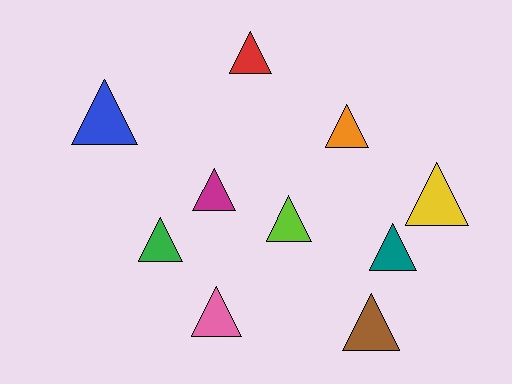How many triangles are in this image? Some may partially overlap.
There are 10 triangles.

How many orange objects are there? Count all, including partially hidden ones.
There is 1 orange object.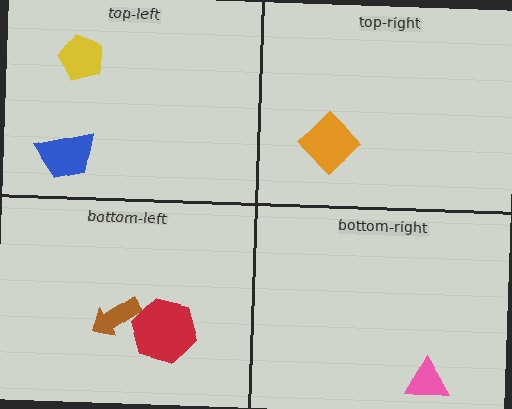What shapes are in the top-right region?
The orange diamond.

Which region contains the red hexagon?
The bottom-left region.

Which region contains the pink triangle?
The bottom-right region.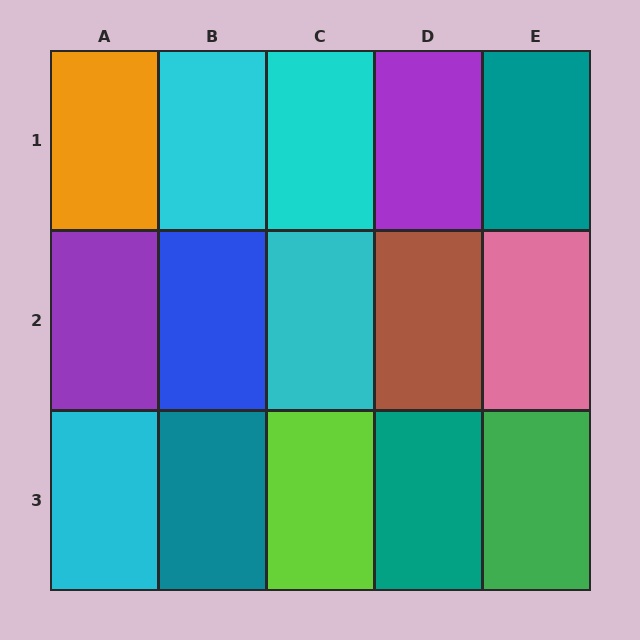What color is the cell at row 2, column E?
Pink.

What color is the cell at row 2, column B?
Blue.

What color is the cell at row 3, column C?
Lime.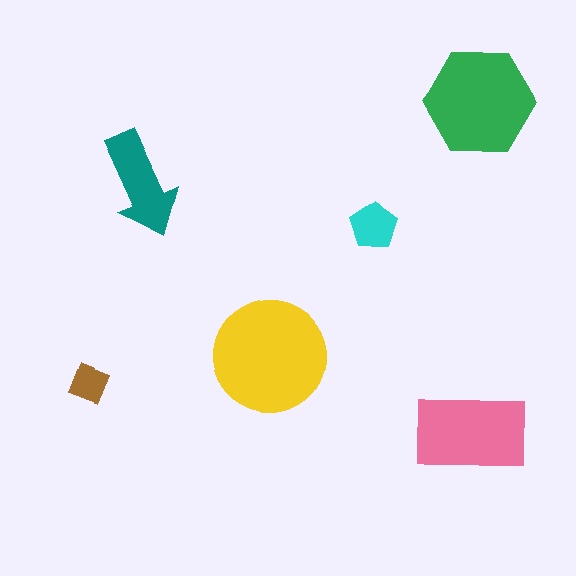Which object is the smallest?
The brown diamond.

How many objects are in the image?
There are 6 objects in the image.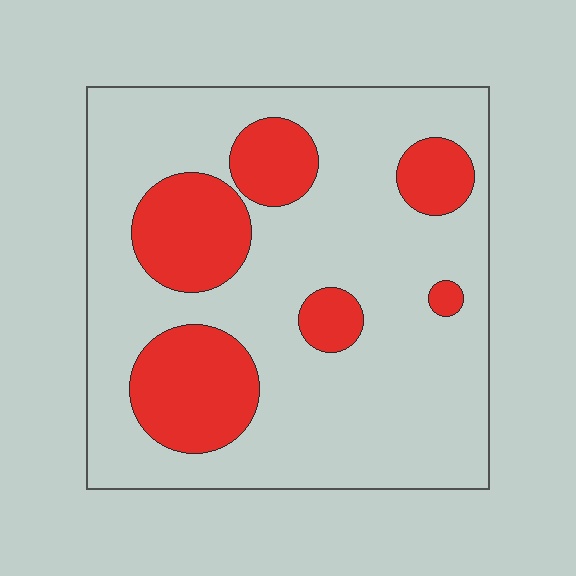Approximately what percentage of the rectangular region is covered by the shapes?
Approximately 25%.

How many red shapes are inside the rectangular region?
6.